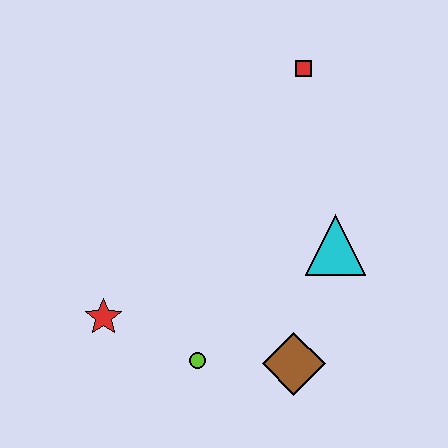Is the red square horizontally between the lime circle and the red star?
No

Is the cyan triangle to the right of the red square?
Yes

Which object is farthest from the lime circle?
The red square is farthest from the lime circle.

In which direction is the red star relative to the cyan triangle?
The red star is to the left of the cyan triangle.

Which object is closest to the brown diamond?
The lime circle is closest to the brown diamond.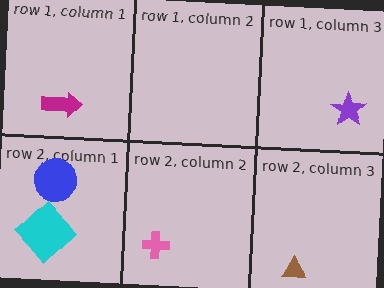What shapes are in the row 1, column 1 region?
The magenta arrow.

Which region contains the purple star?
The row 1, column 3 region.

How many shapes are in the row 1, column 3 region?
1.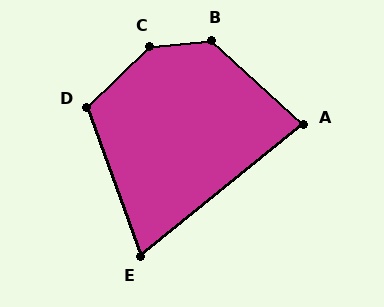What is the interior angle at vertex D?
Approximately 114 degrees (obtuse).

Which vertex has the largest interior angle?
C, at approximately 142 degrees.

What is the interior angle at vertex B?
Approximately 132 degrees (obtuse).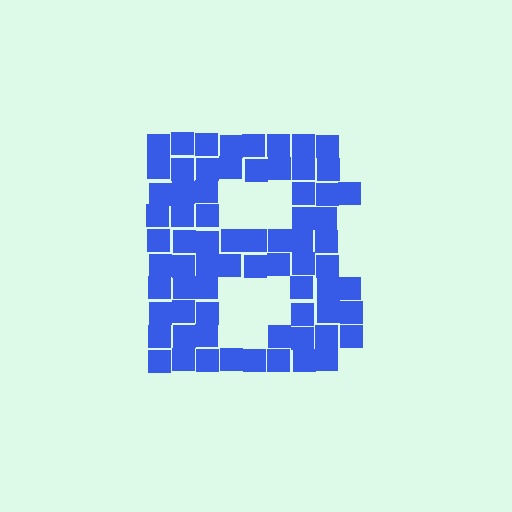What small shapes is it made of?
It is made of small squares.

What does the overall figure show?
The overall figure shows the letter B.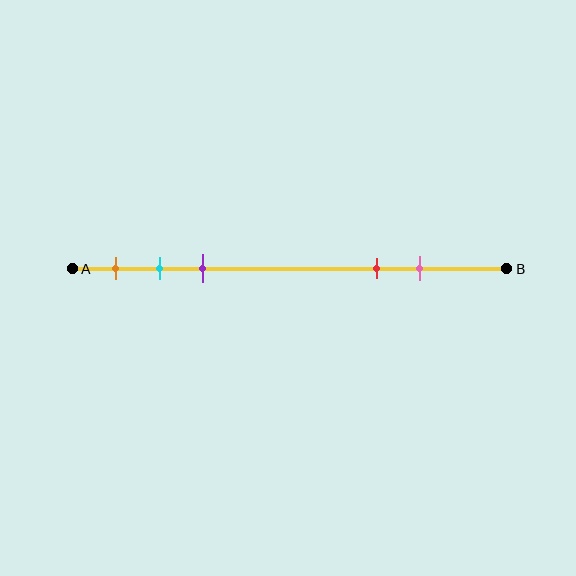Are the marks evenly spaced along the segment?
No, the marks are not evenly spaced.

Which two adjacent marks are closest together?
The cyan and purple marks are the closest adjacent pair.